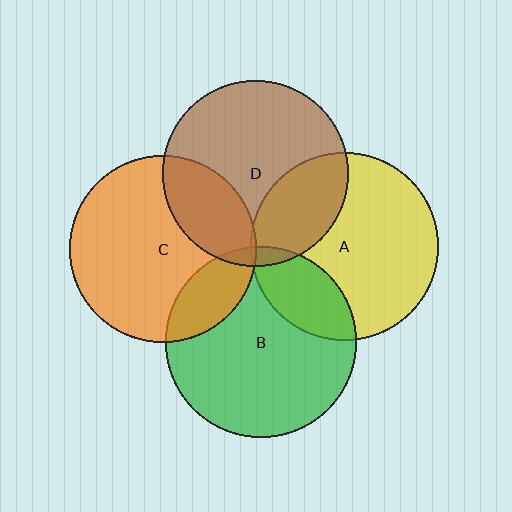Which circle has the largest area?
Circle B (green).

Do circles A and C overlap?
Yes.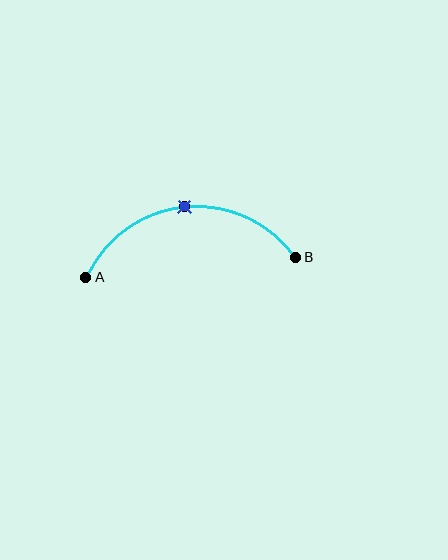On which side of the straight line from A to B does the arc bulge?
The arc bulges above the straight line connecting A and B.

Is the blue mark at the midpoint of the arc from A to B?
Yes. The blue mark lies on the arc at equal arc-length from both A and B — it is the arc midpoint.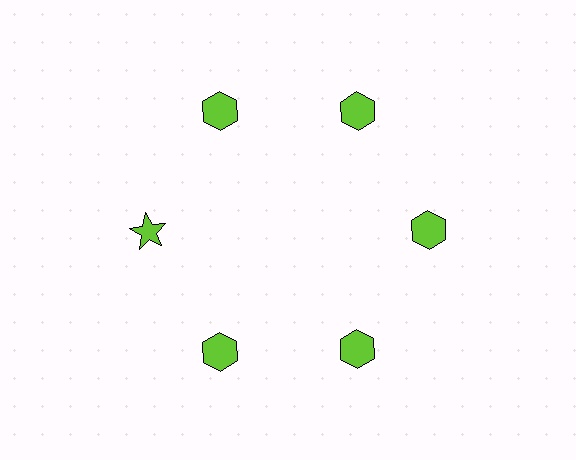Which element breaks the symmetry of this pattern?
The lime star at roughly the 9 o'clock position breaks the symmetry. All other shapes are lime hexagons.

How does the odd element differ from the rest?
It has a different shape: star instead of hexagon.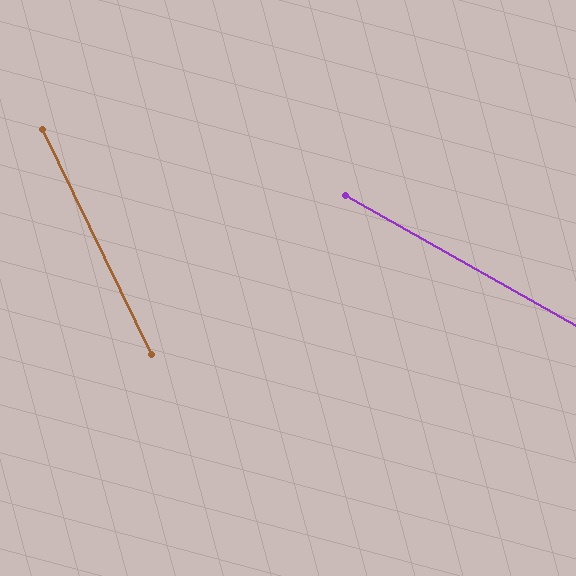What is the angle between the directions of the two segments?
Approximately 35 degrees.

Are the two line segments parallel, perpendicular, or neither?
Neither parallel nor perpendicular — they differ by about 35°.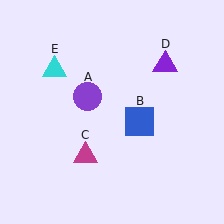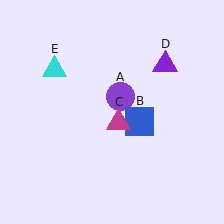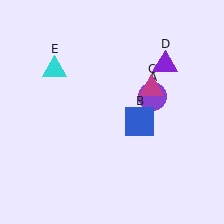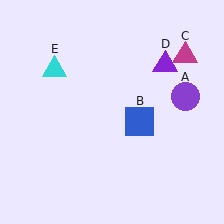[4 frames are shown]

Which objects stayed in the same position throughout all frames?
Blue square (object B) and purple triangle (object D) and cyan triangle (object E) remained stationary.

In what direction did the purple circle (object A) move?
The purple circle (object A) moved right.